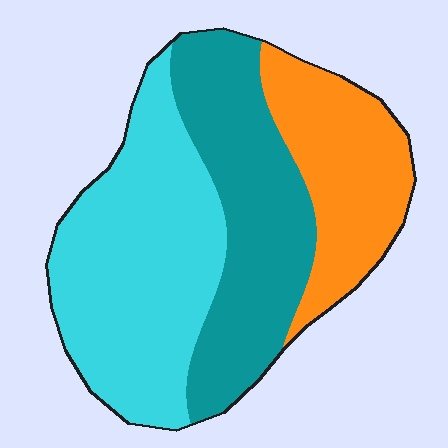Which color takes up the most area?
Cyan, at roughly 40%.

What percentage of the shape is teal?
Teal covers roughly 35% of the shape.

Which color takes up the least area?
Orange, at roughly 25%.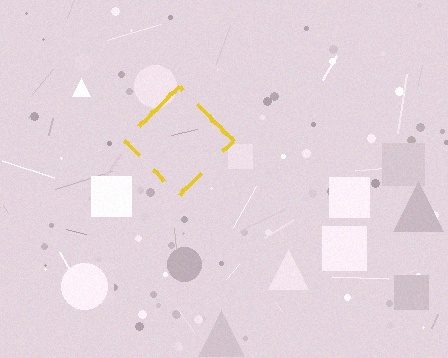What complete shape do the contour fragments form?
The contour fragments form a diamond.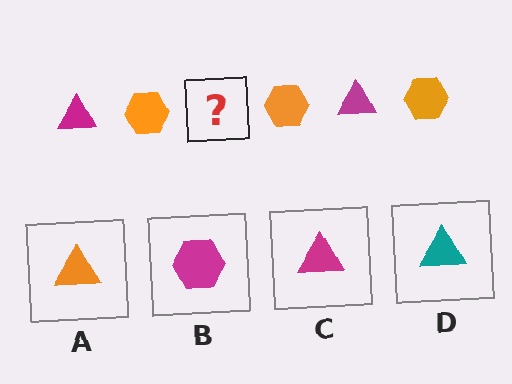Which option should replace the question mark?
Option C.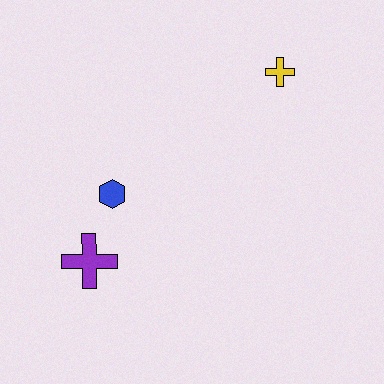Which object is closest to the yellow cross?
The blue hexagon is closest to the yellow cross.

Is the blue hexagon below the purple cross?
No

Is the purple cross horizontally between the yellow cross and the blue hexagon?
No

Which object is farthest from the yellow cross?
The purple cross is farthest from the yellow cross.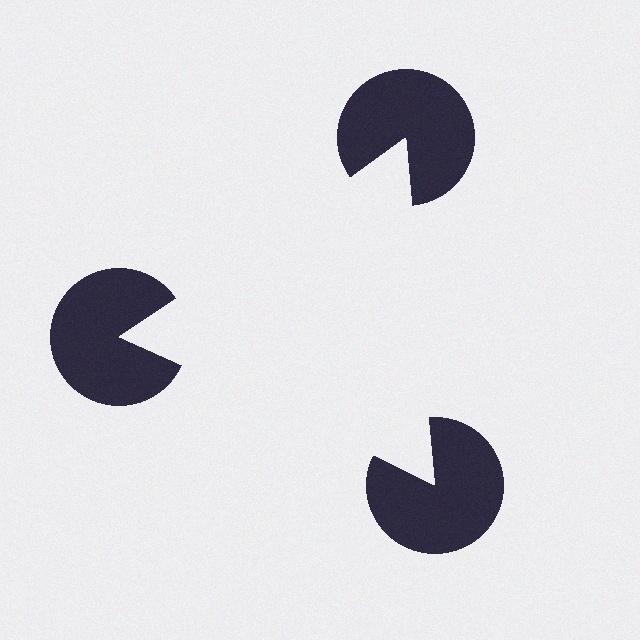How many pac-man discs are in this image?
There are 3 — one at each vertex of the illusory triangle.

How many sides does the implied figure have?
3 sides.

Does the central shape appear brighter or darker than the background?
It typically appears slightly brighter than the background, even though no actual brightness change is drawn.